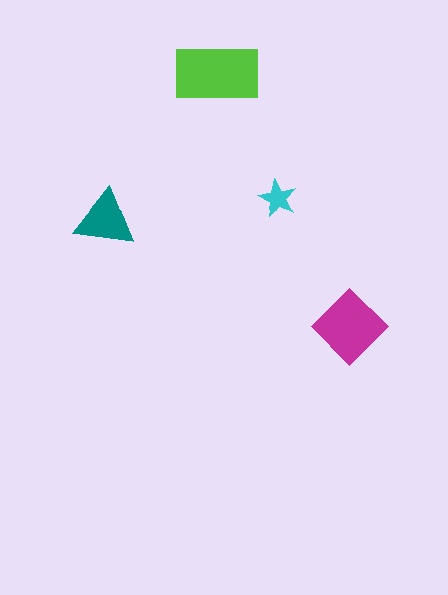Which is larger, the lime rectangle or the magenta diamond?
The lime rectangle.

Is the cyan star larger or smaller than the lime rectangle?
Smaller.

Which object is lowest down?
The magenta diamond is bottommost.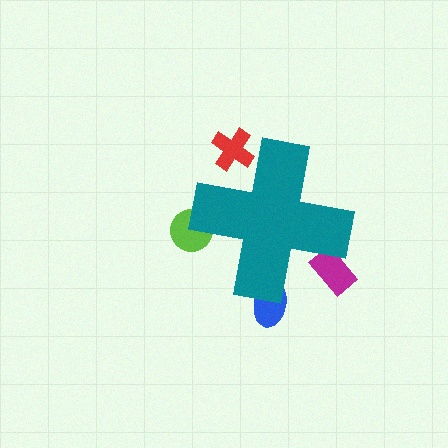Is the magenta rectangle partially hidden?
Yes, the magenta rectangle is partially hidden behind the teal cross.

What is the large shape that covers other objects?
A teal cross.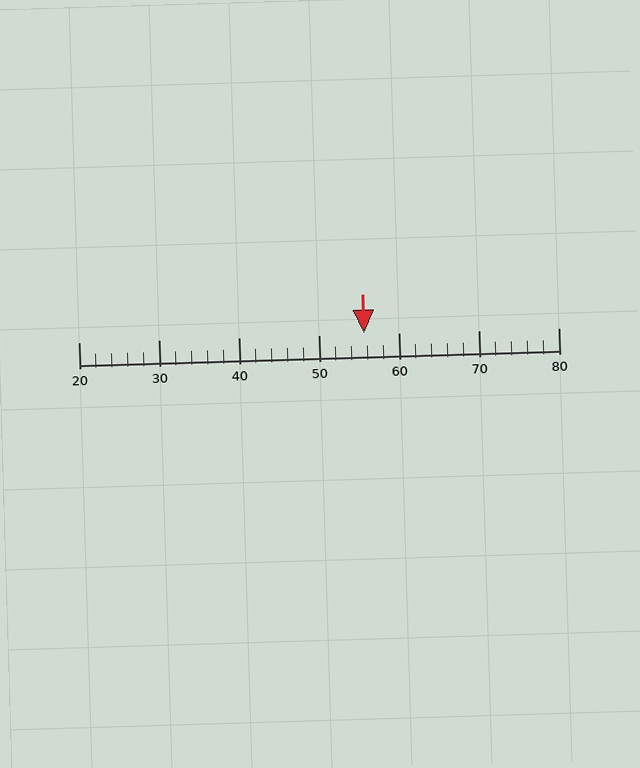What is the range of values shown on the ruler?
The ruler shows values from 20 to 80.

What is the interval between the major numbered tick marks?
The major tick marks are spaced 10 units apart.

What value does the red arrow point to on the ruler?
The red arrow points to approximately 56.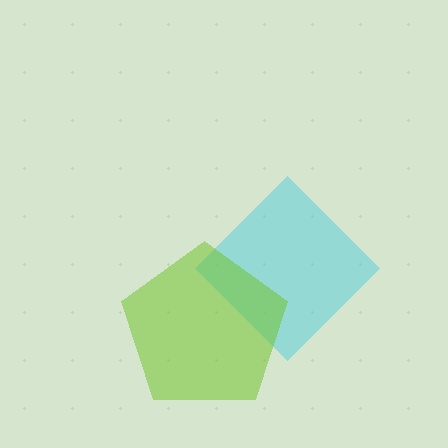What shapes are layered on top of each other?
The layered shapes are: a cyan diamond, a lime pentagon.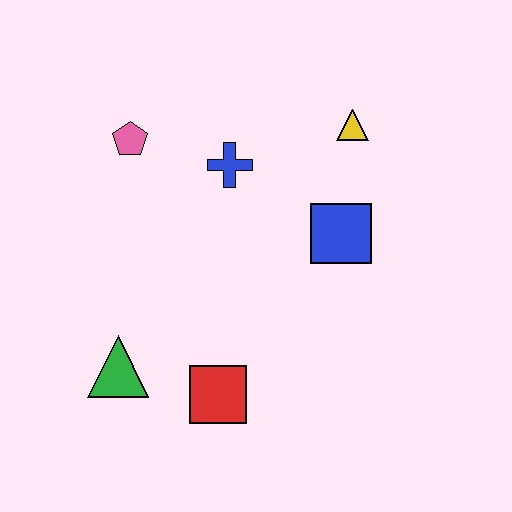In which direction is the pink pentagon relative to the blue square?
The pink pentagon is to the left of the blue square.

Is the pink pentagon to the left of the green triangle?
No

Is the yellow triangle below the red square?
No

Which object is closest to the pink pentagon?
The blue cross is closest to the pink pentagon.